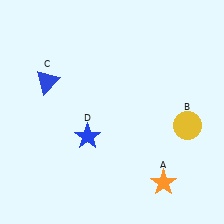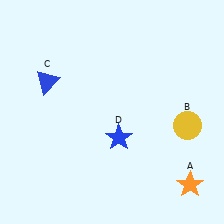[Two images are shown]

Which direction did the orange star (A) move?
The orange star (A) moved right.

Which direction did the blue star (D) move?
The blue star (D) moved right.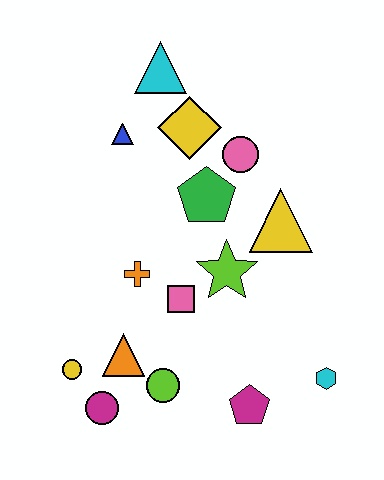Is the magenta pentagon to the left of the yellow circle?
No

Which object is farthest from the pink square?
The cyan triangle is farthest from the pink square.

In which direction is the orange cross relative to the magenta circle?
The orange cross is above the magenta circle.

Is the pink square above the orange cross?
No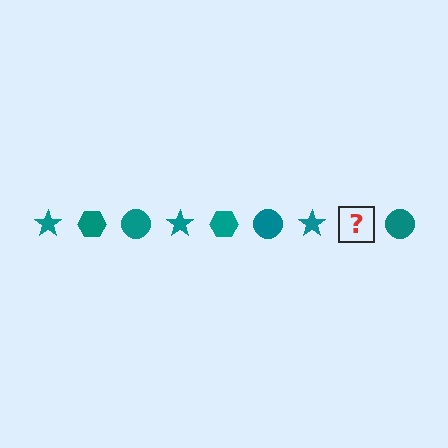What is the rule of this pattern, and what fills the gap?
The rule is that the pattern cycles through star, hexagon, circle shapes in teal. The gap should be filled with a teal hexagon.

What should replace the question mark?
The question mark should be replaced with a teal hexagon.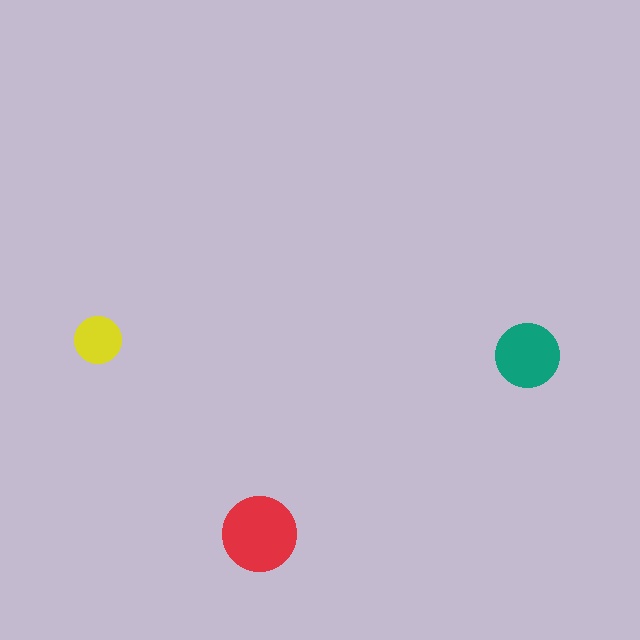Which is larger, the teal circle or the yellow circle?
The teal one.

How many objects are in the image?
There are 3 objects in the image.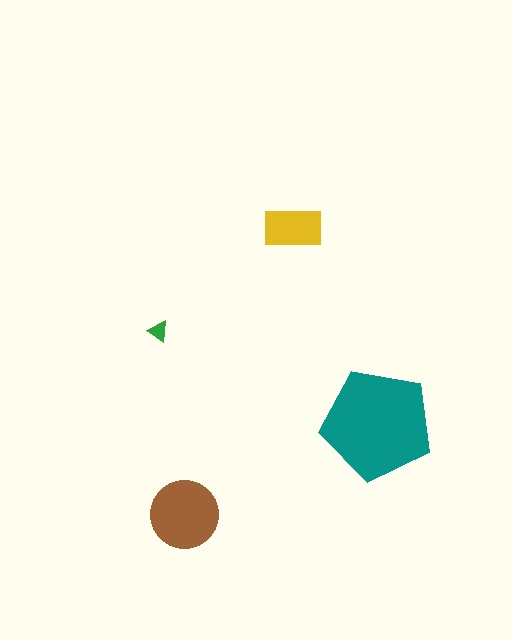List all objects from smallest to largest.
The green triangle, the yellow rectangle, the brown circle, the teal pentagon.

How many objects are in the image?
There are 4 objects in the image.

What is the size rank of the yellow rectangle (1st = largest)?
3rd.